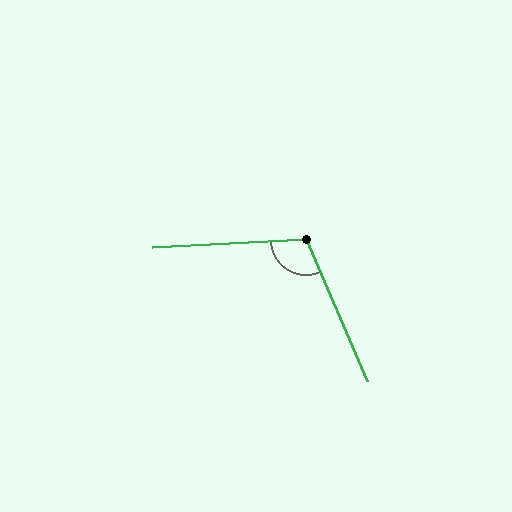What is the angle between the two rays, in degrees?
Approximately 111 degrees.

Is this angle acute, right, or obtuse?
It is obtuse.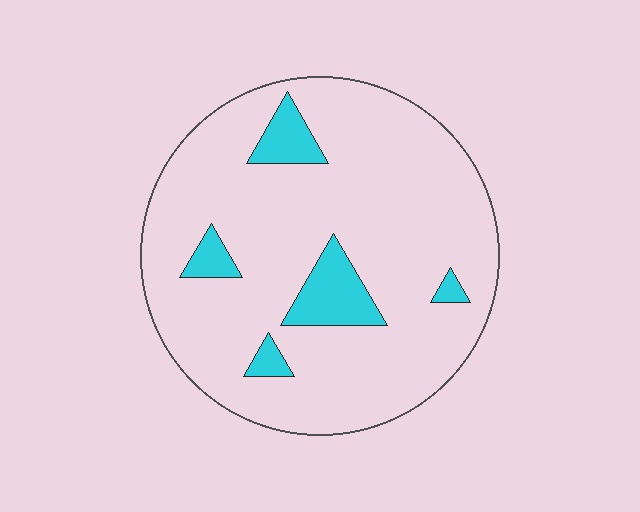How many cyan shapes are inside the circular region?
5.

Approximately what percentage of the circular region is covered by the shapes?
Approximately 10%.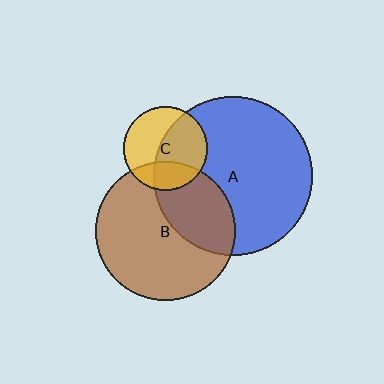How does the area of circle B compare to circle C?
Approximately 2.8 times.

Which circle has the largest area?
Circle A (blue).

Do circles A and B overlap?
Yes.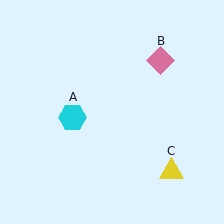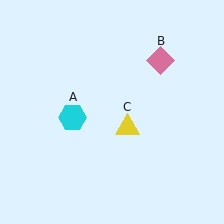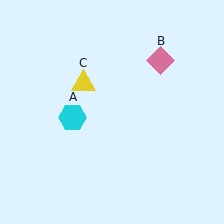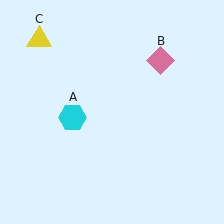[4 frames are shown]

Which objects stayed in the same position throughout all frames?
Cyan hexagon (object A) and pink diamond (object B) remained stationary.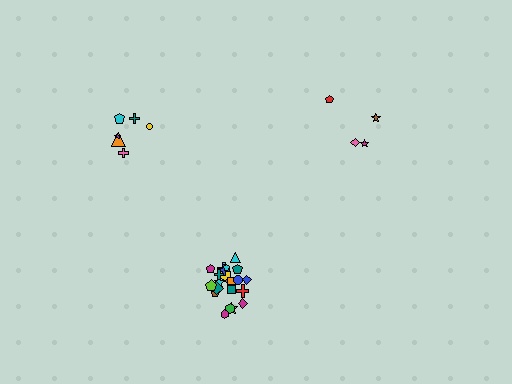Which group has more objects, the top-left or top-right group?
The top-left group.